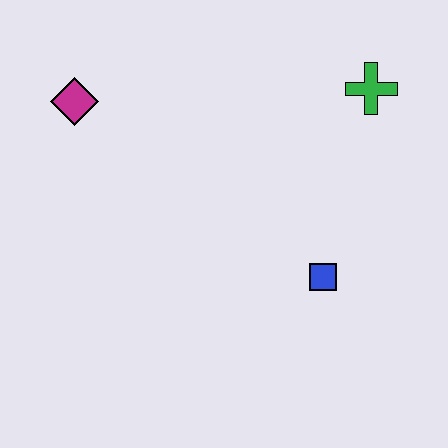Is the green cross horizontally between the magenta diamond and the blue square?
No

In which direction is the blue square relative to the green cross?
The blue square is below the green cross.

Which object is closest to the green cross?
The blue square is closest to the green cross.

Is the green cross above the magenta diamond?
Yes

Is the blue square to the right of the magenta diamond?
Yes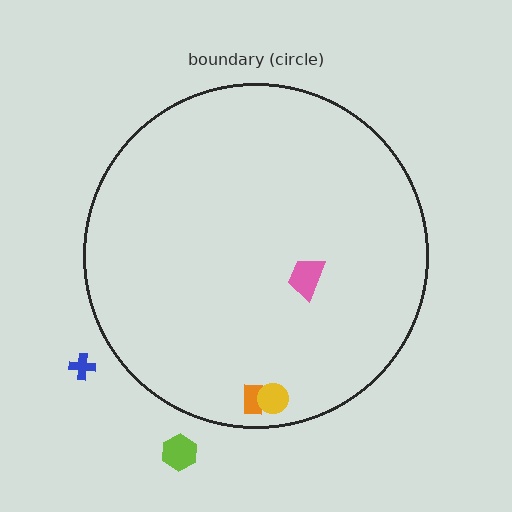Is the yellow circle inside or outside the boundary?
Inside.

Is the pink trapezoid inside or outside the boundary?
Inside.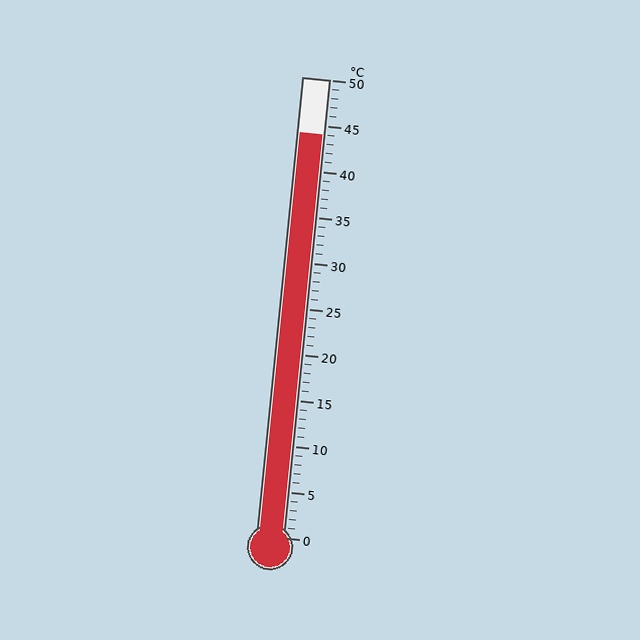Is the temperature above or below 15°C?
The temperature is above 15°C.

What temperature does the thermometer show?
The thermometer shows approximately 44°C.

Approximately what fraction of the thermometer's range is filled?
The thermometer is filled to approximately 90% of its range.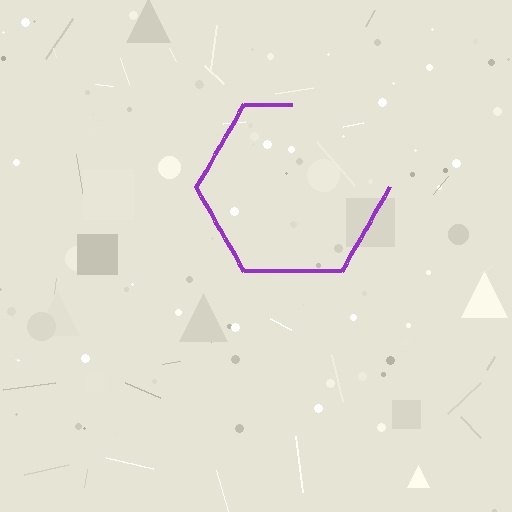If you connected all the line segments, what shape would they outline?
They would outline a hexagon.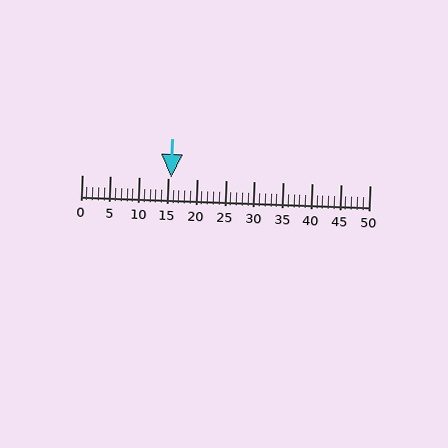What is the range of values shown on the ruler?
The ruler shows values from 0 to 50.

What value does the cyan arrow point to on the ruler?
The cyan arrow points to approximately 16.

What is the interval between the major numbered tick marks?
The major tick marks are spaced 5 units apart.